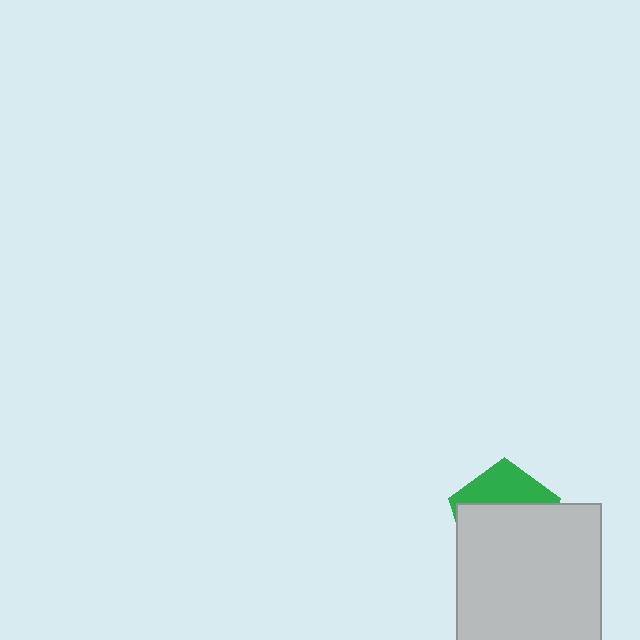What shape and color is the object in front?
The object in front is a light gray square.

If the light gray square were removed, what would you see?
You would see the complete green pentagon.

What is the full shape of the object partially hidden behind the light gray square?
The partially hidden object is a green pentagon.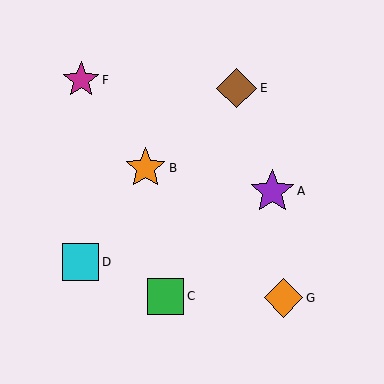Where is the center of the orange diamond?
The center of the orange diamond is at (284, 298).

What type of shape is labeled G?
Shape G is an orange diamond.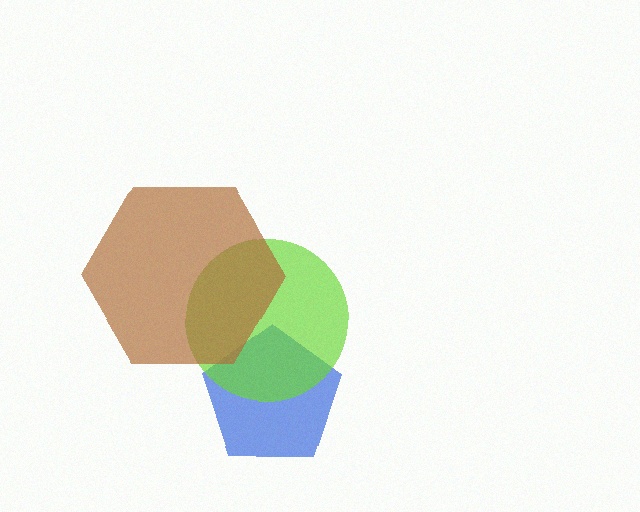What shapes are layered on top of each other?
The layered shapes are: a blue pentagon, a lime circle, a brown hexagon.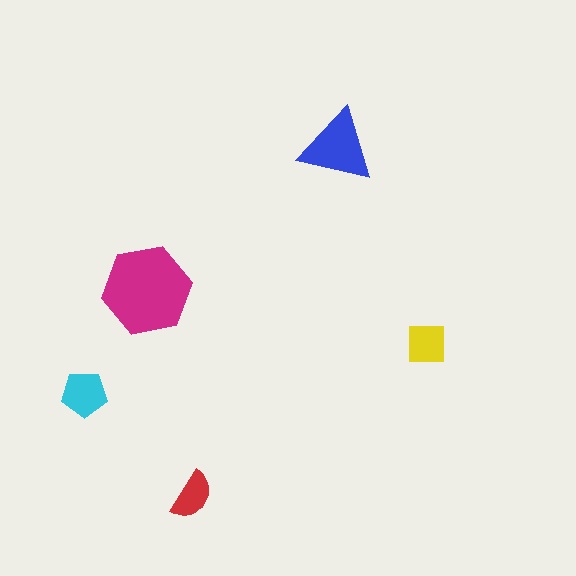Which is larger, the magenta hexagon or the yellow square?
The magenta hexagon.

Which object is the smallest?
The red semicircle.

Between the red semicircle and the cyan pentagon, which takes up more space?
The cyan pentagon.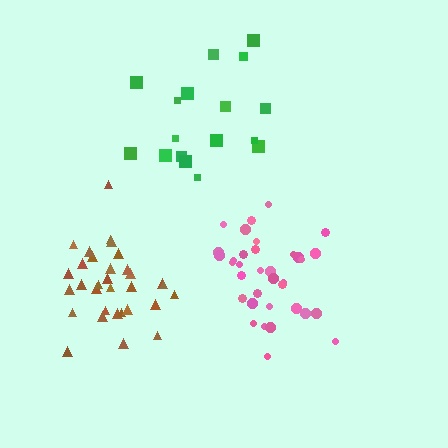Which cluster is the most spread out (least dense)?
Green.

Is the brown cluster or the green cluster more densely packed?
Brown.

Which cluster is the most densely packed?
Brown.